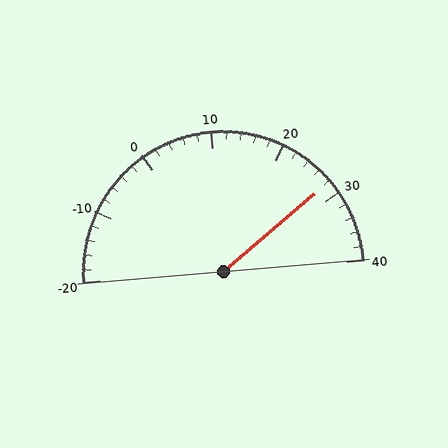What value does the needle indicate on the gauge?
The needle indicates approximately 28.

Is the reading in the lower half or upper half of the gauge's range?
The reading is in the upper half of the range (-20 to 40).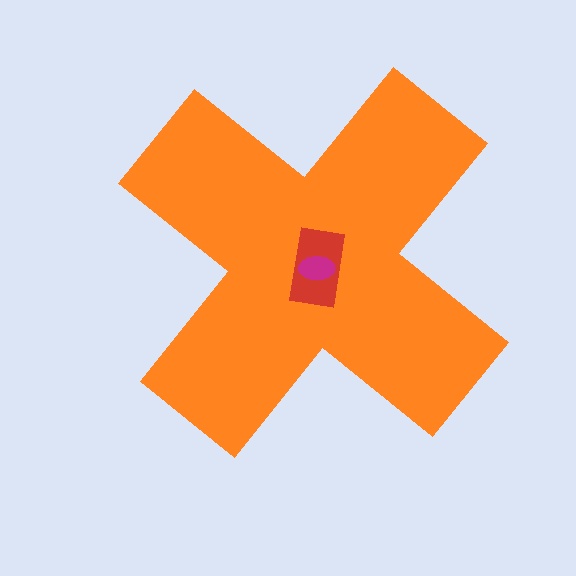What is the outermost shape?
The orange cross.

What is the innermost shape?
The magenta ellipse.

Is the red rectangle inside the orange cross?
Yes.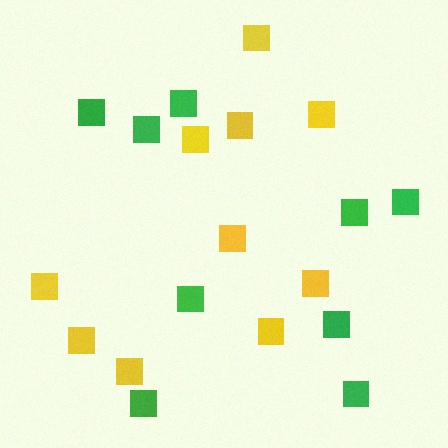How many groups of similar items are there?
There are 2 groups: one group of green squares (9) and one group of yellow squares (10).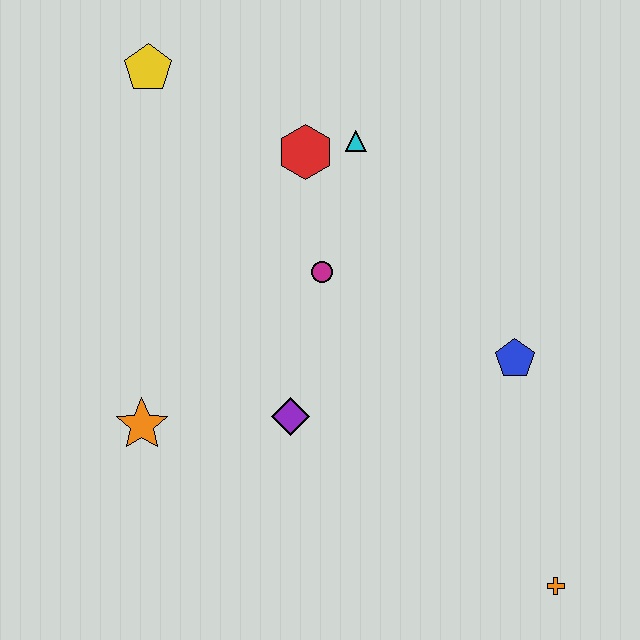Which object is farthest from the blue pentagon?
The yellow pentagon is farthest from the blue pentagon.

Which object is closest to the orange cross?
The blue pentagon is closest to the orange cross.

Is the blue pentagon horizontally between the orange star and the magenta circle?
No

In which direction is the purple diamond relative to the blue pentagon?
The purple diamond is to the left of the blue pentagon.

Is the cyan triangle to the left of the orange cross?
Yes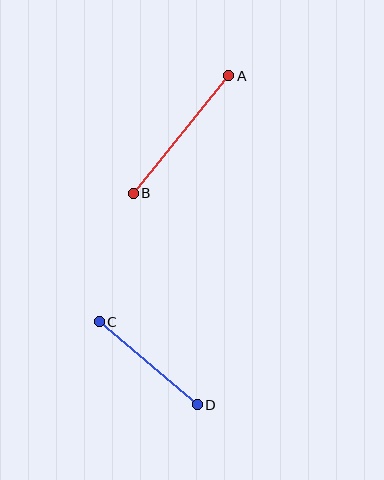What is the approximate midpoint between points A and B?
The midpoint is at approximately (181, 135) pixels.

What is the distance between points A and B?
The distance is approximately 151 pixels.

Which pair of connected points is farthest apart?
Points A and B are farthest apart.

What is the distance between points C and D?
The distance is approximately 129 pixels.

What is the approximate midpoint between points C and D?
The midpoint is at approximately (148, 363) pixels.